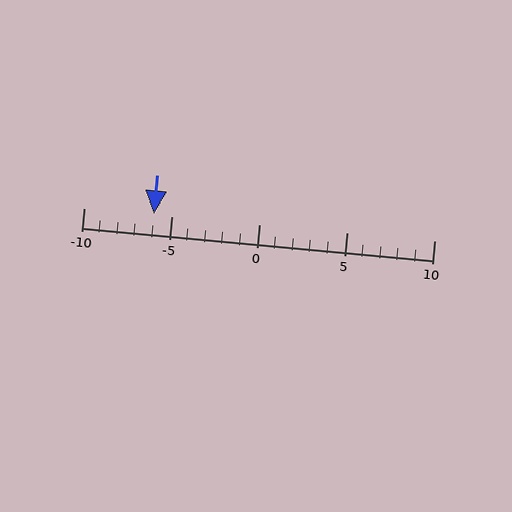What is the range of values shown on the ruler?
The ruler shows values from -10 to 10.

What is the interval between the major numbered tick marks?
The major tick marks are spaced 5 units apart.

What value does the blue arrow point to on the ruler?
The blue arrow points to approximately -6.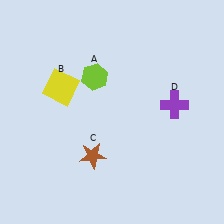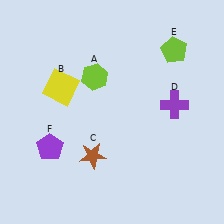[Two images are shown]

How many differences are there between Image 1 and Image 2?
There are 2 differences between the two images.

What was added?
A lime pentagon (E), a purple pentagon (F) were added in Image 2.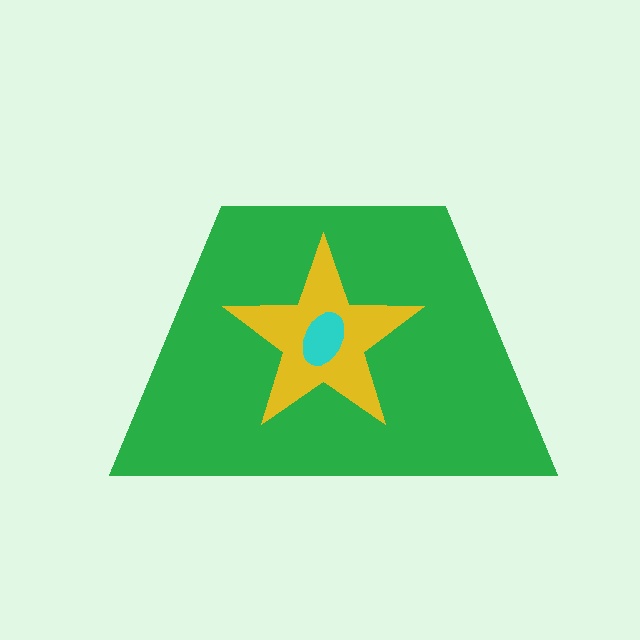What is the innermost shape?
The cyan ellipse.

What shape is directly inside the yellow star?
The cyan ellipse.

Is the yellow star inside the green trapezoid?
Yes.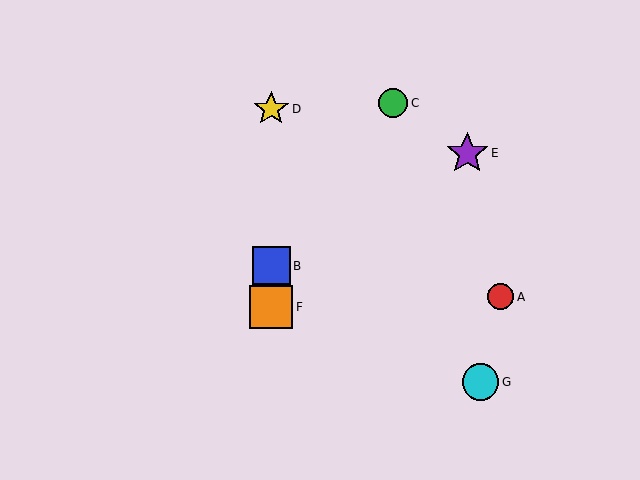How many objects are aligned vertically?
3 objects (B, D, F) are aligned vertically.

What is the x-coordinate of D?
Object D is at x≈271.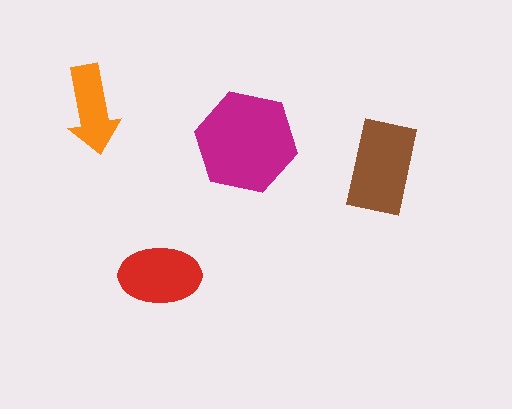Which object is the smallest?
The orange arrow.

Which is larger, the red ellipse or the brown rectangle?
The brown rectangle.